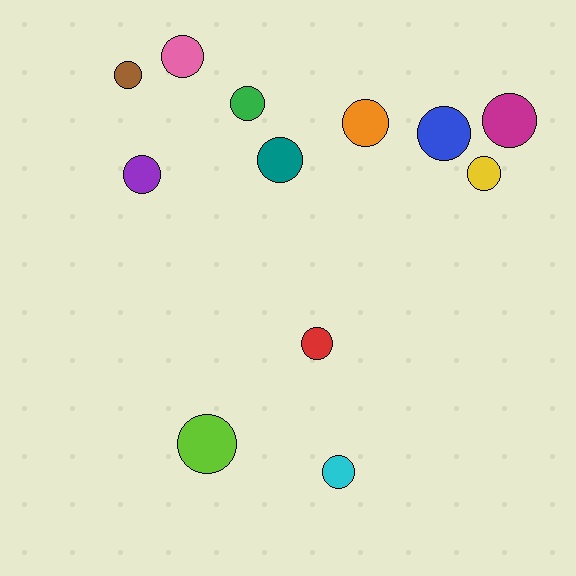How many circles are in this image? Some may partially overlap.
There are 12 circles.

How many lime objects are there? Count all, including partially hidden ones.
There is 1 lime object.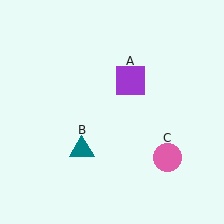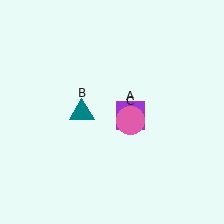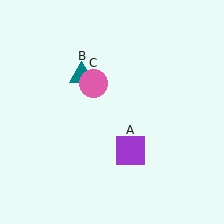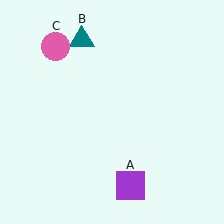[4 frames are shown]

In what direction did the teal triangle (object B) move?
The teal triangle (object B) moved up.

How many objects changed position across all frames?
3 objects changed position: purple square (object A), teal triangle (object B), pink circle (object C).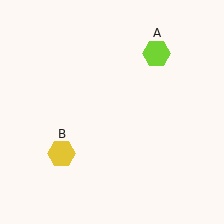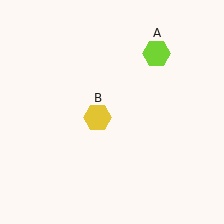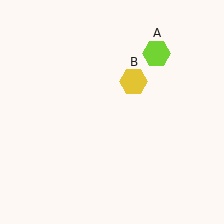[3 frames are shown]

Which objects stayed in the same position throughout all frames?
Lime hexagon (object A) remained stationary.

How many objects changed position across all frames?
1 object changed position: yellow hexagon (object B).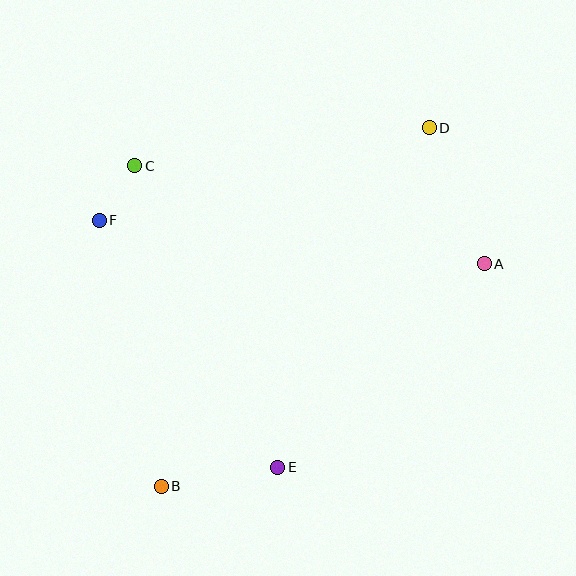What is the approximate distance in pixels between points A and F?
The distance between A and F is approximately 388 pixels.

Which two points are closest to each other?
Points C and F are closest to each other.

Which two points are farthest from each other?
Points B and D are farthest from each other.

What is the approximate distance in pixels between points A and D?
The distance between A and D is approximately 146 pixels.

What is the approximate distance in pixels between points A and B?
The distance between A and B is approximately 393 pixels.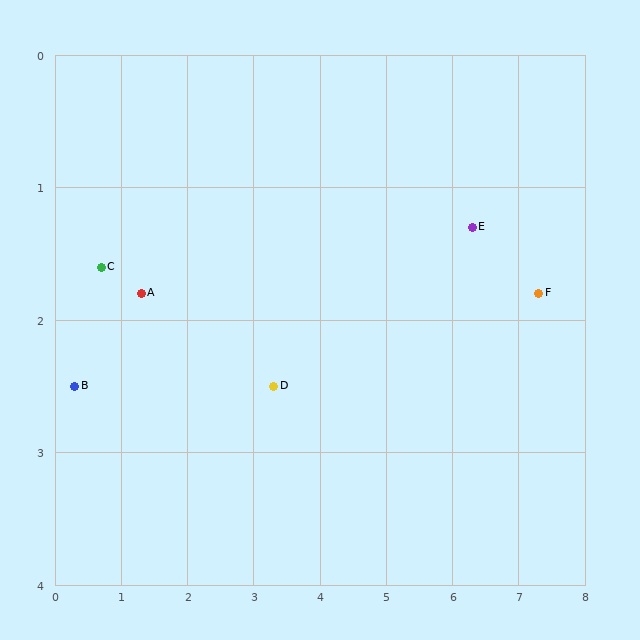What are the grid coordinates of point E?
Point E is at approximately (6.3, 1.3).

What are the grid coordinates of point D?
Point D is at approximately (3.3, 2.5).